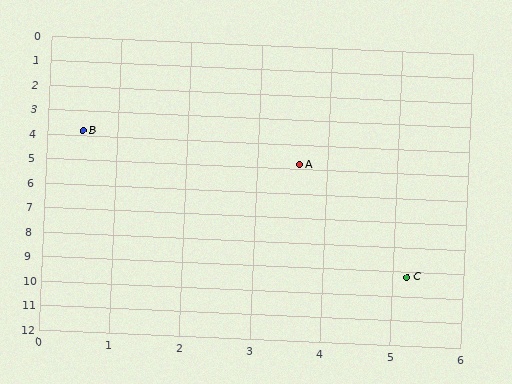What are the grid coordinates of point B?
Point B is at approximately (0.5, 3.8).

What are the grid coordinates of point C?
Point C is at approximately (5.2, 9.2).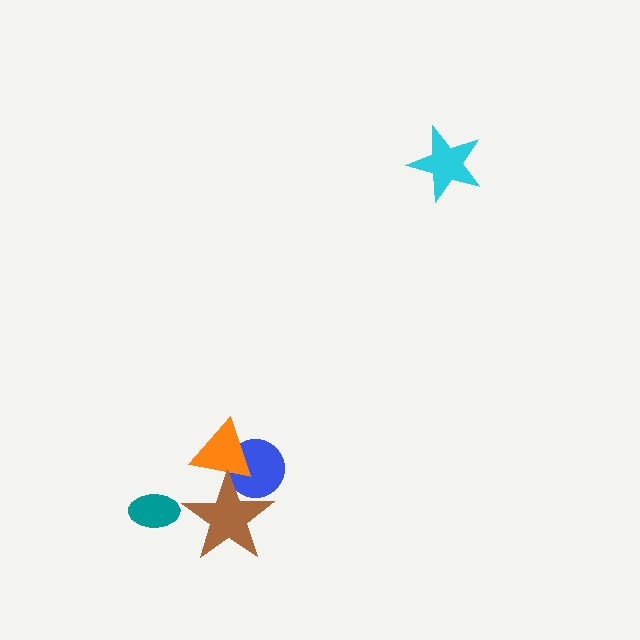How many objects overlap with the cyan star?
0 objects overlap with the cyan star.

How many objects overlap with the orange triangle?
2 objects overlap with the orange triangle.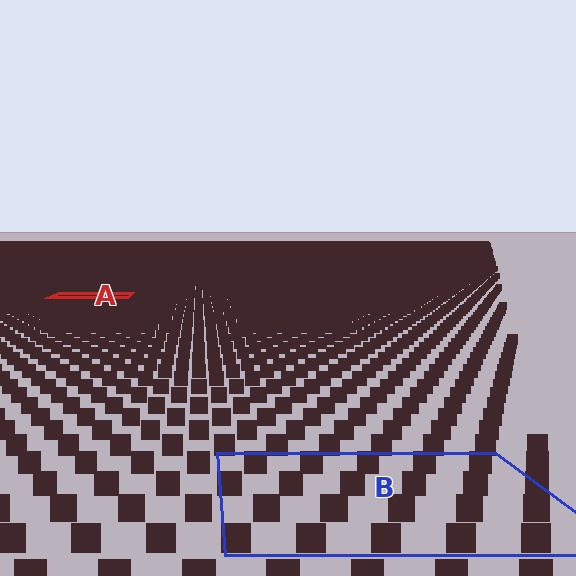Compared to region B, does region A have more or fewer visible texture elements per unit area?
Region A has more texture elements per unit area — they are packed more densely because it is farther away.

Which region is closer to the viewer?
Region B is closer. The texture elements there are larger and more spread out.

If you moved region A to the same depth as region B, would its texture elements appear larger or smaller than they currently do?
They would appear larger. At a closer depth, the same texture elements are projected at a bigger on-screen size.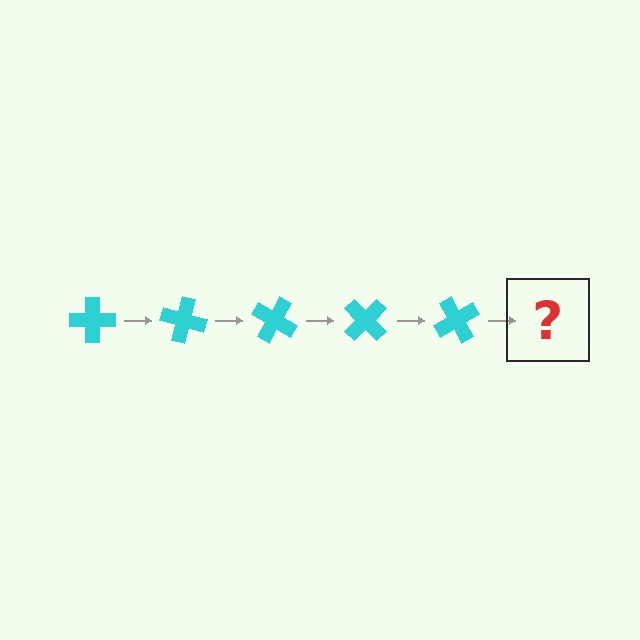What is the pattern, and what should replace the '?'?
The pattern is that the cross rotates 15 degrees each step. The '?' should be a cyan cross rotated 75 degrees.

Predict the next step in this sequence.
The next step is a cyan cross rotated 75 degrees.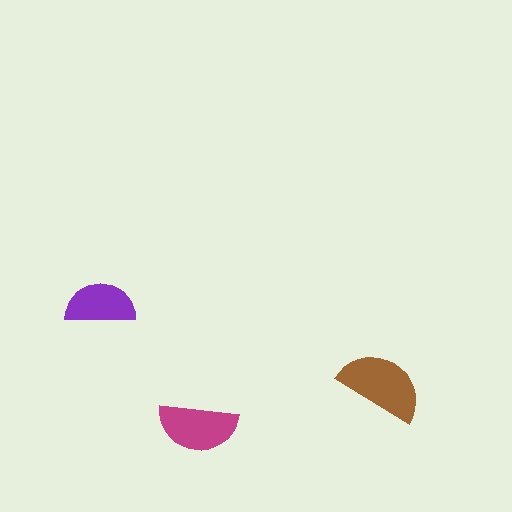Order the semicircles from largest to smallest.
the brown one, the magenta one, the purple one.